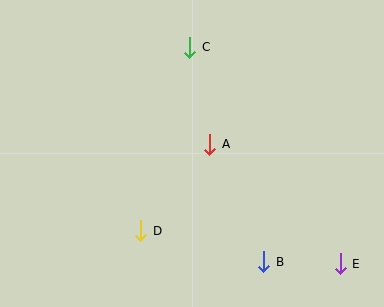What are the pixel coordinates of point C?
Point C is at (190, 47).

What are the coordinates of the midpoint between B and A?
The midpoint between B and A is at (237, 203).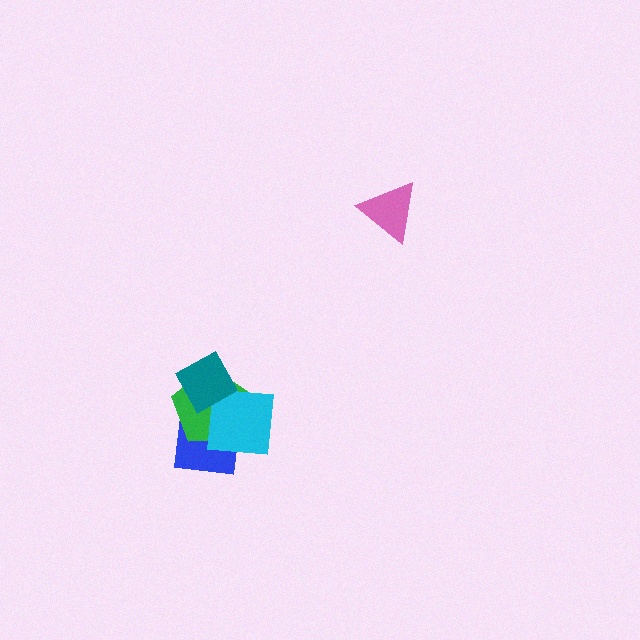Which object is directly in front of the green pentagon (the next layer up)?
The cyan square is directly in front of the green pentagon.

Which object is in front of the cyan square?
The teal diamond is in front of the cyan square.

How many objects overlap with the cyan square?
3 objects overlap with the cyan square.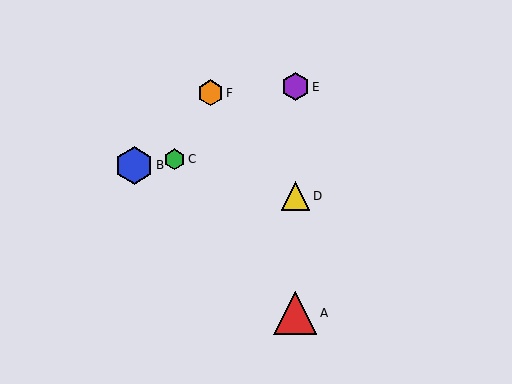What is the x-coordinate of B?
Object B is at x≈134.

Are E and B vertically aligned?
No, E is at x≈295 and B is at x≈134.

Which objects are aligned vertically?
Objects A, D, E are aligned vertically.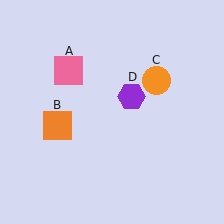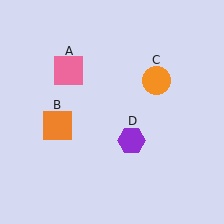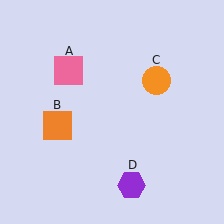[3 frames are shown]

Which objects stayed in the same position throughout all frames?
Pink square (object A) and orange square (object B) and orange circle (object C) remained stationary.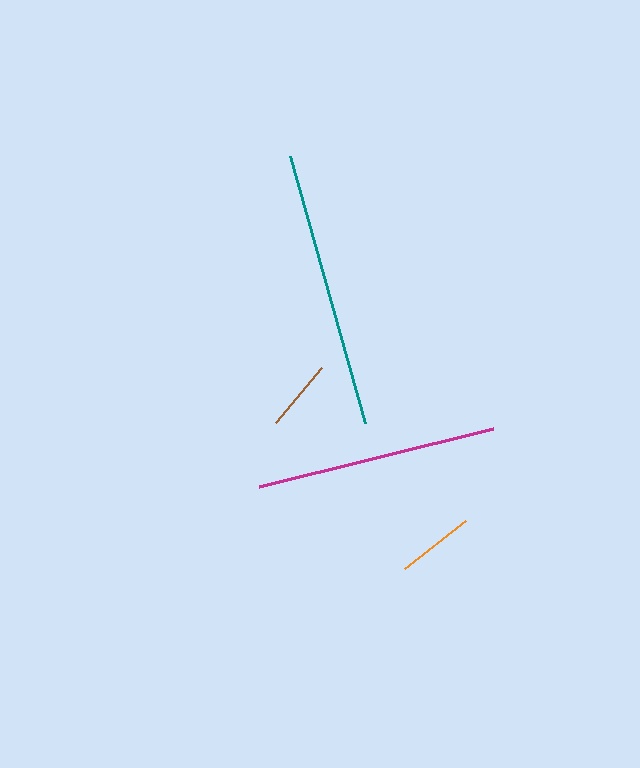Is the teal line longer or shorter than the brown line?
The teal line is longer than the brown line.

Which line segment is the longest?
The teal line is the longest at approximately 277 pixels.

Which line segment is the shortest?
The brown line is the shortest at approximately 71 pixels.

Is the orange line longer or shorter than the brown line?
The orange line is longer than the brown line.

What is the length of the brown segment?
The brown segment is approximately 71 pixels long.